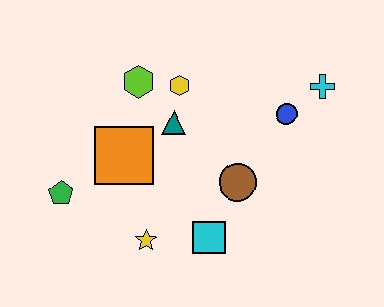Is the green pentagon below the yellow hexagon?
Yes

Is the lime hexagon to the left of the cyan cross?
Yes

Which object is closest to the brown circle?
The cyan square is closest to the brown circle.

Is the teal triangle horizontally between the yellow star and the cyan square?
Yes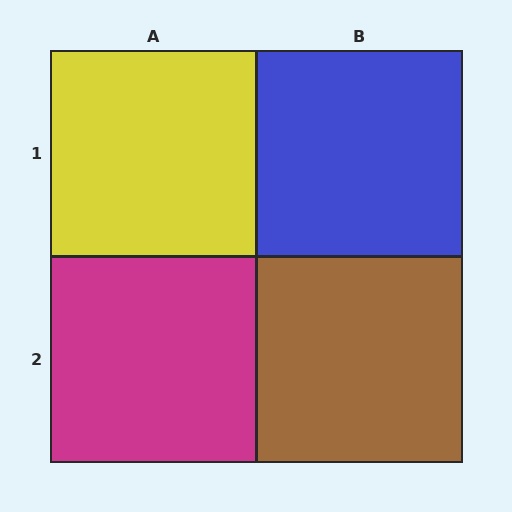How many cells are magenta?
1 cell is magenta.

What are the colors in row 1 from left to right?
Yellow, blue.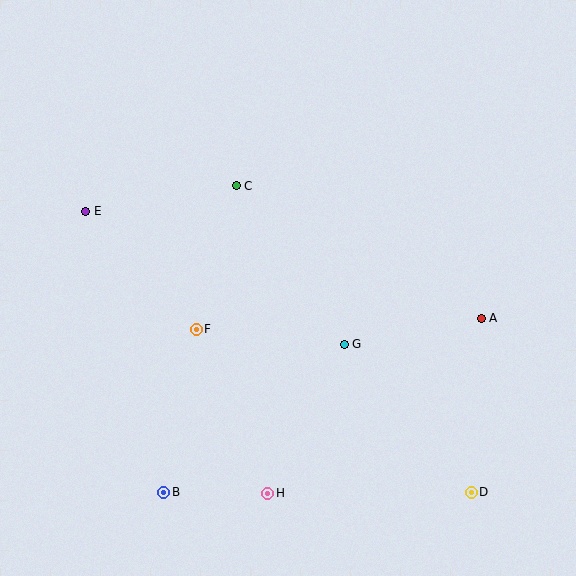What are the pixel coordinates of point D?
Point D is at (471, 492).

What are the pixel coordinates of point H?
Point H is at (268, 493).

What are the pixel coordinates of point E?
Point E is at (86, 211).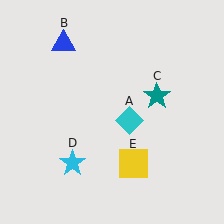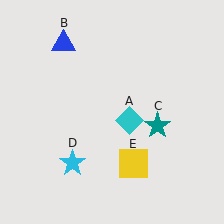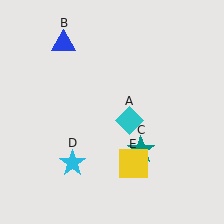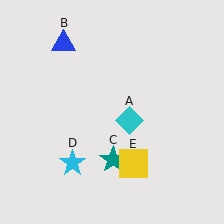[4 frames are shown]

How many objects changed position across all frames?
1 object changed position: teal star (object C).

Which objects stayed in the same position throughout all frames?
Cyan diamond (object A) and blue triangle (object B) and cyan star (object D) and yellow square (object E) remained stationary.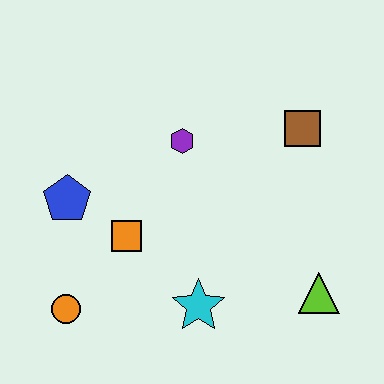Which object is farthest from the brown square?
The orange circle is farthest from the brown square.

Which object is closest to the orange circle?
The orange square is closest to the orange circle.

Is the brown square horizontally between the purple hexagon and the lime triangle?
Yes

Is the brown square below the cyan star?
No